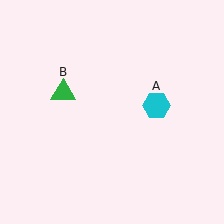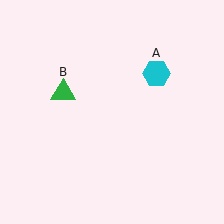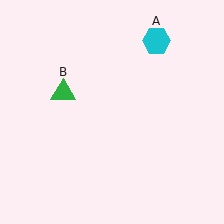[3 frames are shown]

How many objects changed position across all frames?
1 object changed position: cyan hexagon (object A).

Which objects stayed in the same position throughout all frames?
Green triangle (object B) remained stationary.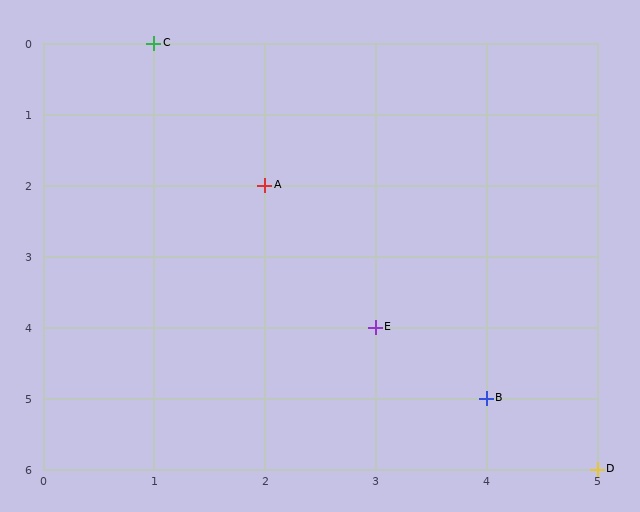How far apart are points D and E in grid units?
Points D and E are 2 columns and 2 rows apart (about 2.8 grid units diagonally).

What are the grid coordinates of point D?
Point D is at grid coordinates (5, 6).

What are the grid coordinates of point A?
Point A is at grid coordinates (2, 2).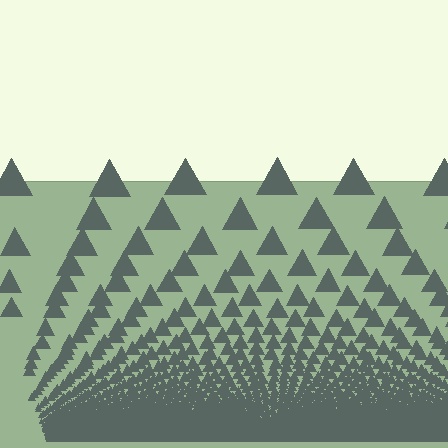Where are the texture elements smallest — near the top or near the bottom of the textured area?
Near the bottom.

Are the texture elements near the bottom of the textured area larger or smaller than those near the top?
Smaller. The gradient is inverted — elements near the bottom are smaller and denser.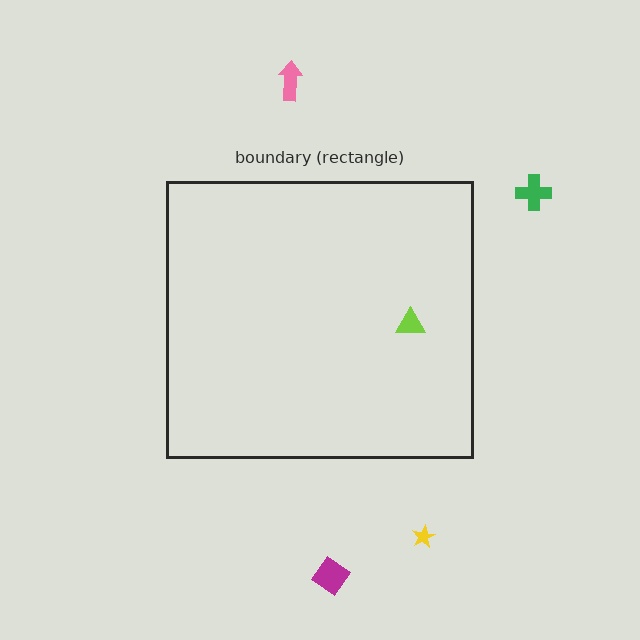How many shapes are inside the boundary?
1 inside, 4 outside.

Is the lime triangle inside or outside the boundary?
Inside.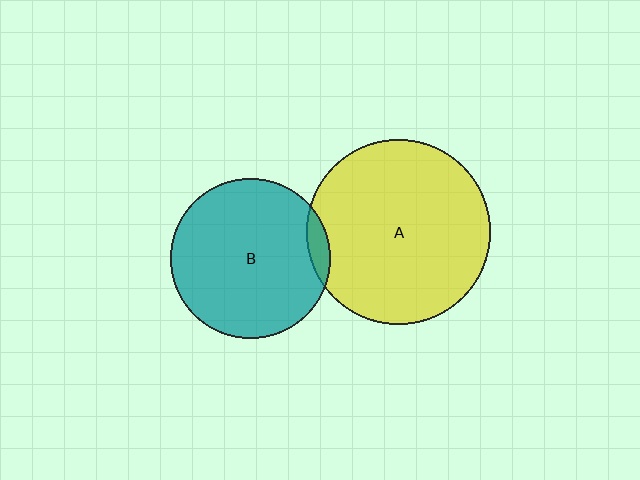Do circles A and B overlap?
Yes.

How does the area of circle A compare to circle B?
Approximately 1.3 times.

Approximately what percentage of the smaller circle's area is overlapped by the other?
Approximately 5%.